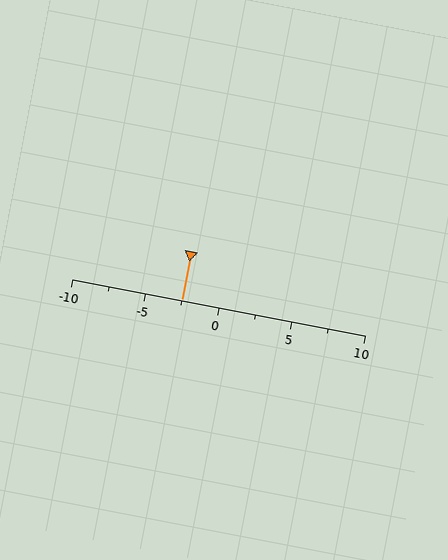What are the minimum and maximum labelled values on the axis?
The axis runs from -10 to 10.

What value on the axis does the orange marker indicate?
The marker indicates approximately -2.5.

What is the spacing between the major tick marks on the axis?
The major ticks are spaced 5 apart.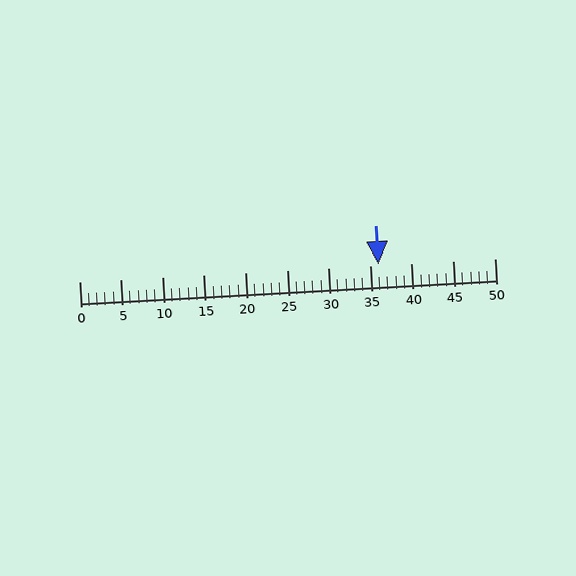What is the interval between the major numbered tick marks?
The major tick marks are spaced 5 units apart.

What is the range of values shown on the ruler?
The ruler shows values from 0 to 50.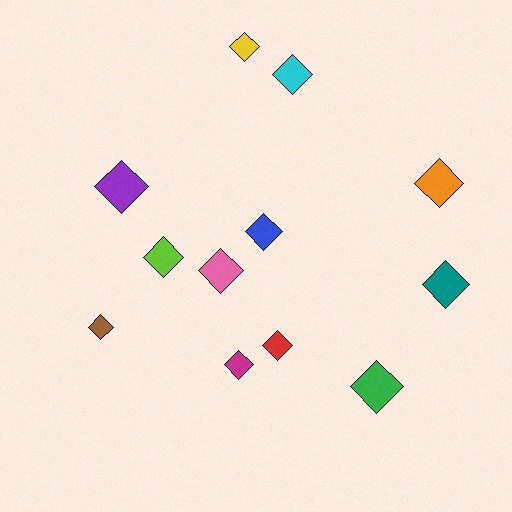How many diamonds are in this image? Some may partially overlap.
There are 12 diamonds.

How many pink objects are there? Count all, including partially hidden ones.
There is 1 pink object.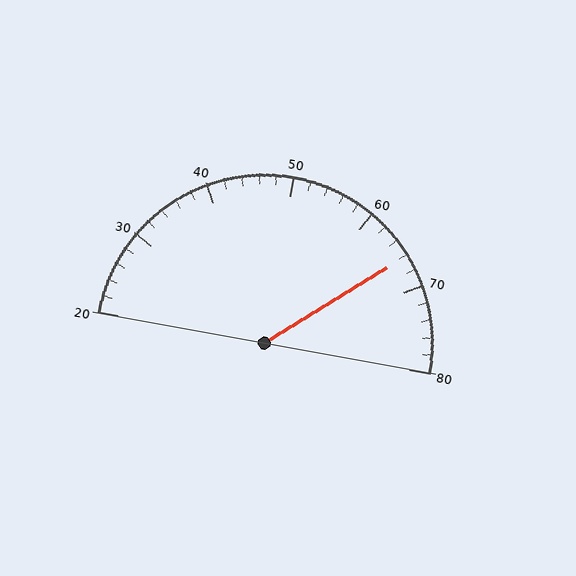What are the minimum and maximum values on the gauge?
The gauge ranges from 20 to 80.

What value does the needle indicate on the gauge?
The needle indicates approximately 66.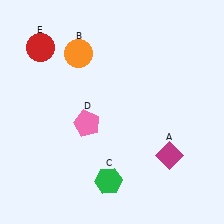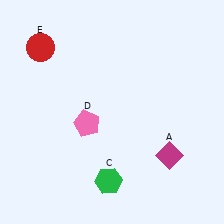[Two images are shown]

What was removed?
The orange circle (B) was removed in Image 2.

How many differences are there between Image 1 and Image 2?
There is 1 difference between the two images.